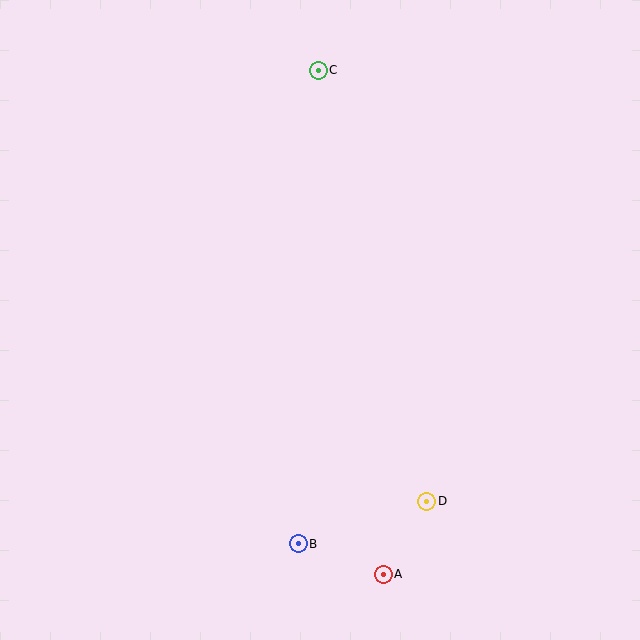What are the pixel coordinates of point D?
Point D is at (427, 501).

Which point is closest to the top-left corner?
Point C is closest to the top-left corner.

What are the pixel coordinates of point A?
Point A is at (383, 574).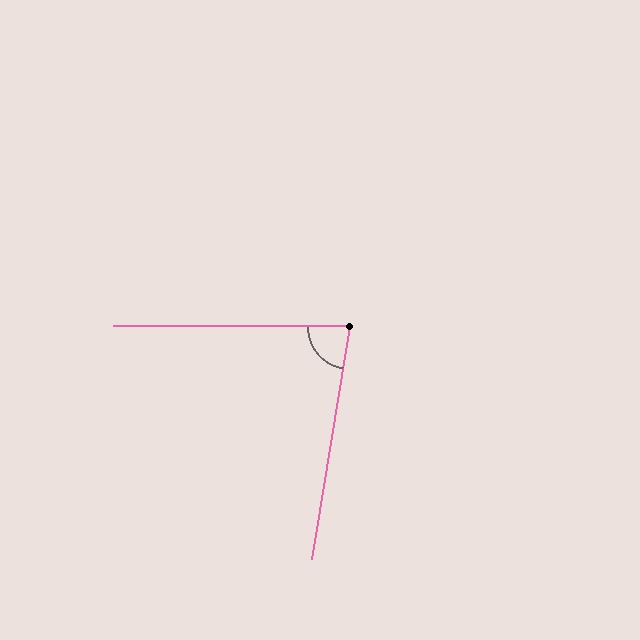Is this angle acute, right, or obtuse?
It is acute.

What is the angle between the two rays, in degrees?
Approximately 81 degrees.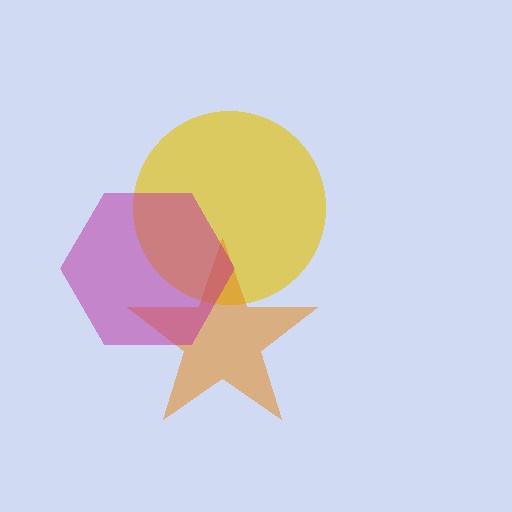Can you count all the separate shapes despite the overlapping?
Yes, there are 3 separate shapes.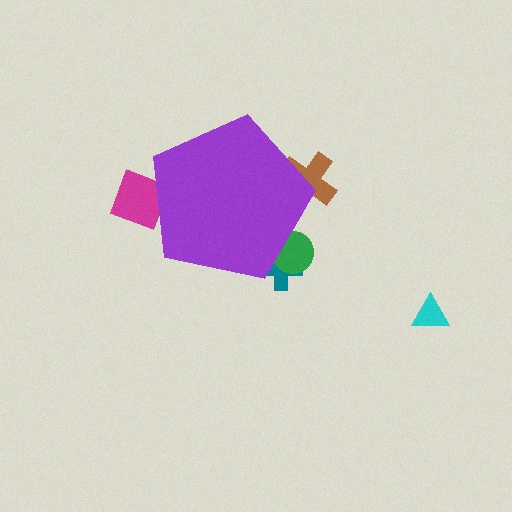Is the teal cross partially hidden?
Yes, the teal cross is partially hidden behind the purple pentagon.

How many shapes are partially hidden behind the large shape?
4 shapes are partially hidden.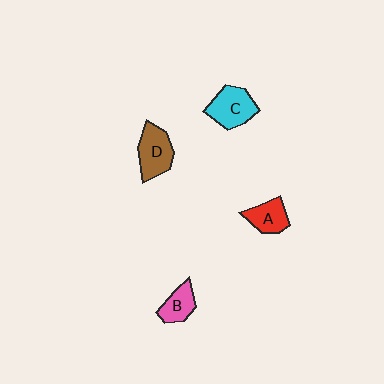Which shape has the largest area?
Shape D (brown).